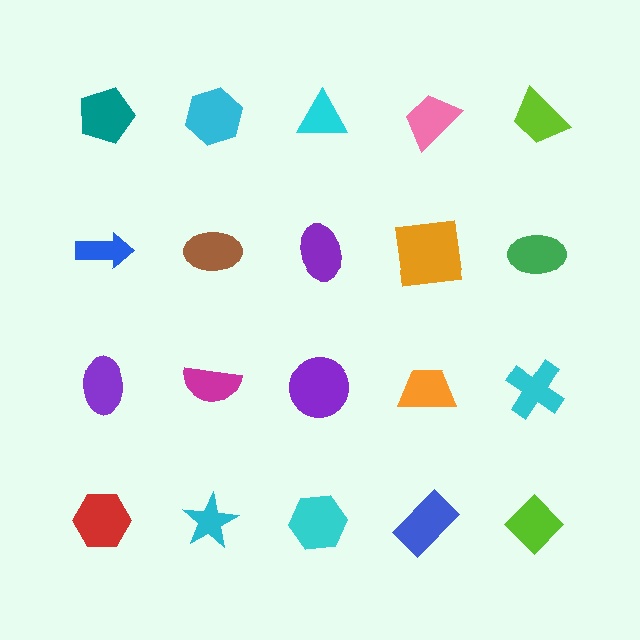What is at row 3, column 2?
A magenta semicircle.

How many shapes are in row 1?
5 shapes.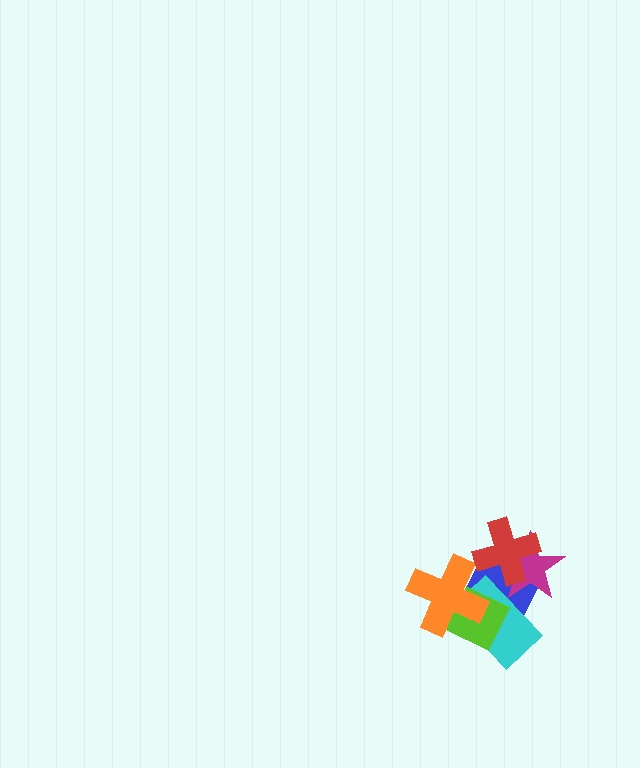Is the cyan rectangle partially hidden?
Yes, it is partially covered by another shape.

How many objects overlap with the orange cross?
3 objects overlap with the orange cross.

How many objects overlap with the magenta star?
3 objects overlap with the magenta star.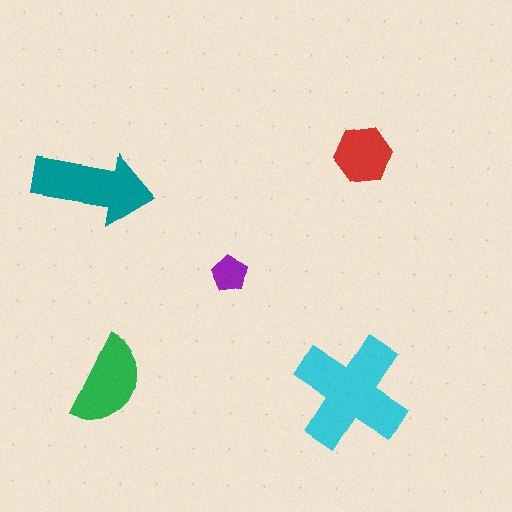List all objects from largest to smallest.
The cyan cross, the teal arrow, the green semicircle, the red hexagon, the purple pentagon.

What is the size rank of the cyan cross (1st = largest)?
1st.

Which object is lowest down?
The cyan cross is bottommost.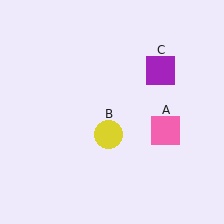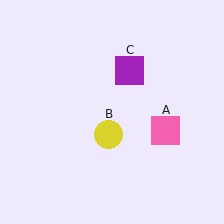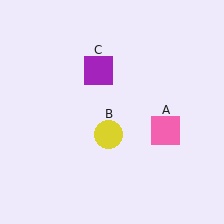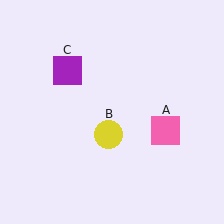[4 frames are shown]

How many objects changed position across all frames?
1 object changed position: purple square (object C).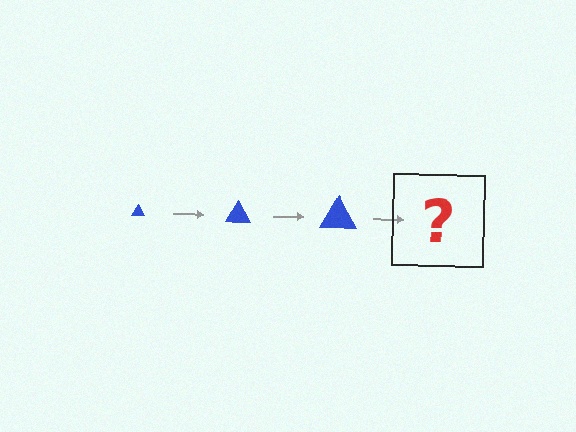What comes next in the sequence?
The next element should be a blue triangle, larger than the previous one.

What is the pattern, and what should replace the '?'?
The pattern is that the triangle gets progressively larger each step. The '?' should be a blue triangle, larger than the previous one.